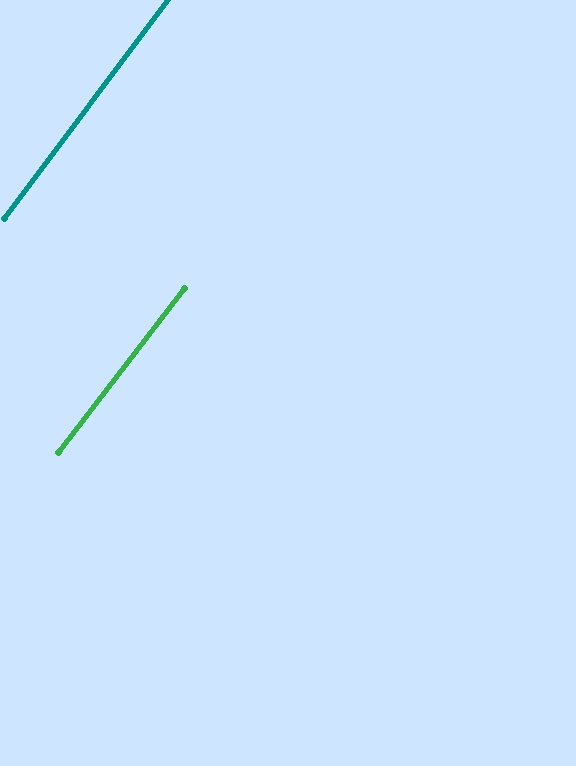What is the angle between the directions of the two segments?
Approximately 1 degree.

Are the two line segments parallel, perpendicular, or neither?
Parallel — their directions differ by only 0.9°.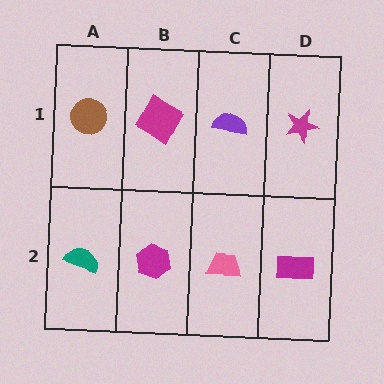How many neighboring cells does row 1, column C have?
3.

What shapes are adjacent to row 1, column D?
A magenta rectangle (row 2, column D), a purple semicircle (row 1, column C).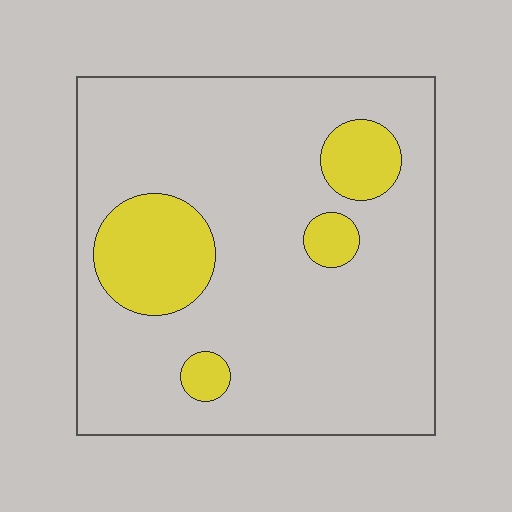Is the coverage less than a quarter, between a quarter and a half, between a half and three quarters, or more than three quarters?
Less than a quarter.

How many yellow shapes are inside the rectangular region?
4.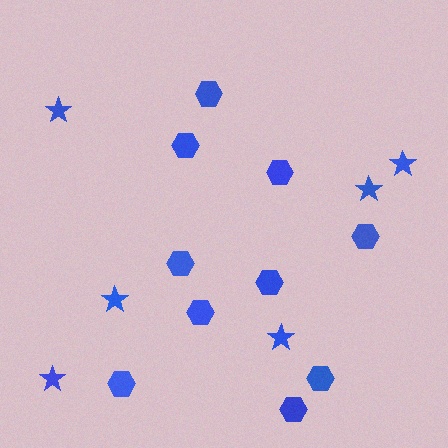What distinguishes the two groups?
There are 2 groups: one group of hexagons (10) and one group of stars (6).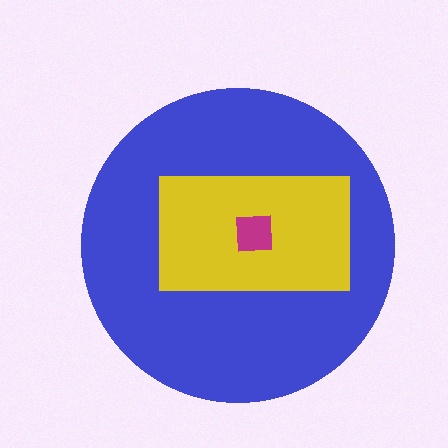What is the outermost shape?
The blue circle.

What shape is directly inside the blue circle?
The yellow rectangle.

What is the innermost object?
The magenta square.